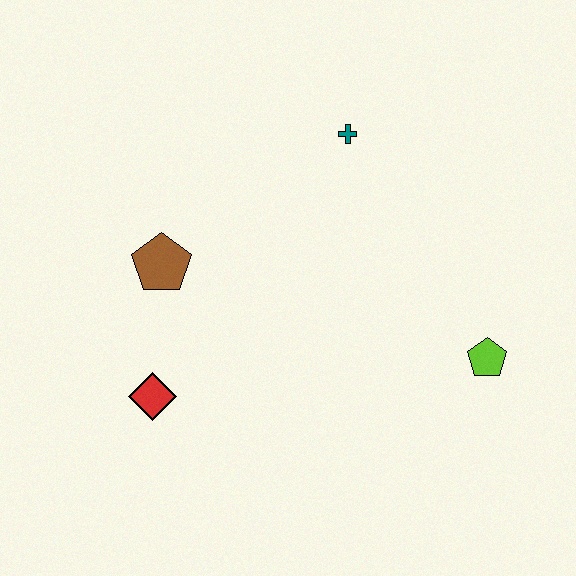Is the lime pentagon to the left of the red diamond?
No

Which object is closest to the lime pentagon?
The teal cross is closest to the lime pentagon.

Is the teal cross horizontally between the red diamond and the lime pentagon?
Yes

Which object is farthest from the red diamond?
The lime pentagon is farthest from the red diamond.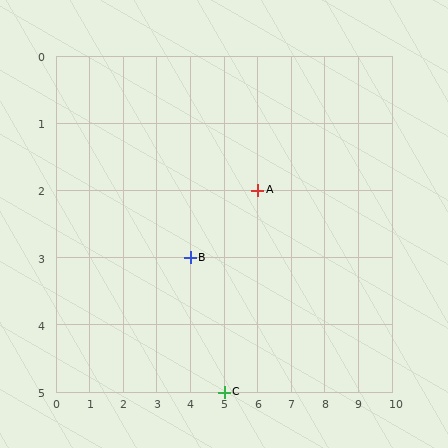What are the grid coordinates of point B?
Point B is at grid coordinates (4, 3).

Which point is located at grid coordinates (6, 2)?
Point A is at (6, 2).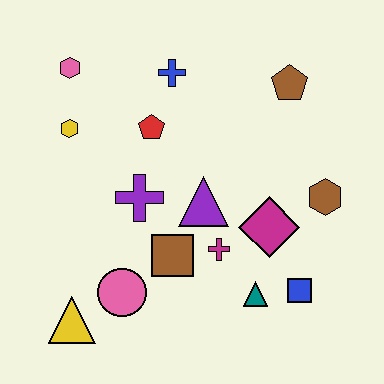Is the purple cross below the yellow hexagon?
Yes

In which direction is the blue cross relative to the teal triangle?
The blue cross is above the teal triangle.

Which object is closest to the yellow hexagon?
The pink hexagon is closest to the yellow hexagon.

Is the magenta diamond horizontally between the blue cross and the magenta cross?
No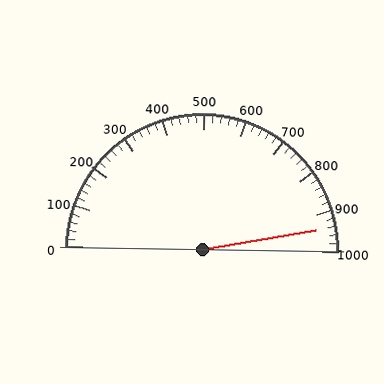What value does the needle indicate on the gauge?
The needle indicates approximately 940.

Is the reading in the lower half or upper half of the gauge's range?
The reading is in the upper half of the range (0 to 1000).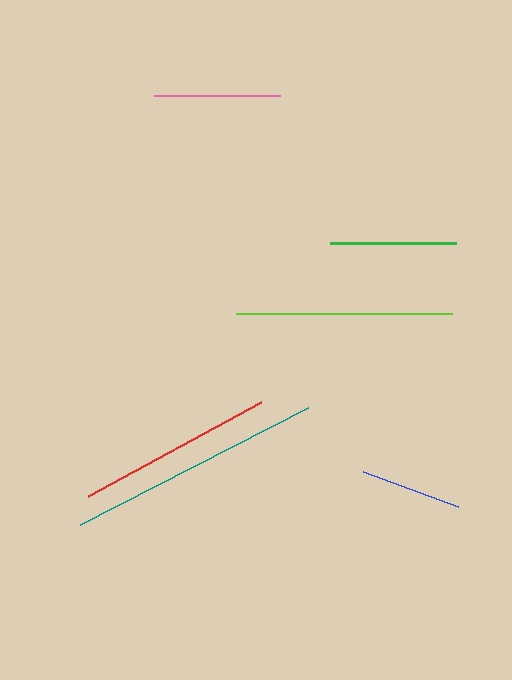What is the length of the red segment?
The red segment is approximately 196 pixels long.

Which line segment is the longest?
The teal line is the longest at approximately 256 pixels.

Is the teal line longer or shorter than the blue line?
The teal line is longer than the blue line.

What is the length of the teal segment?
The teal segment is approximately 256 pixels long.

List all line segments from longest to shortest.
From longest to shortest: teal, lime, red, green, pink, blue.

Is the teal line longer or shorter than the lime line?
The teal line is longer than the lime line.